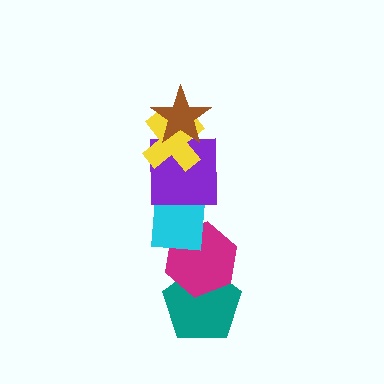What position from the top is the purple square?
The purple square is 3rd from the top.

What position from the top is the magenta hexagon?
The magenta hexagon is 5th from the top.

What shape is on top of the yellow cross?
The brown star is on top of the yellow cross.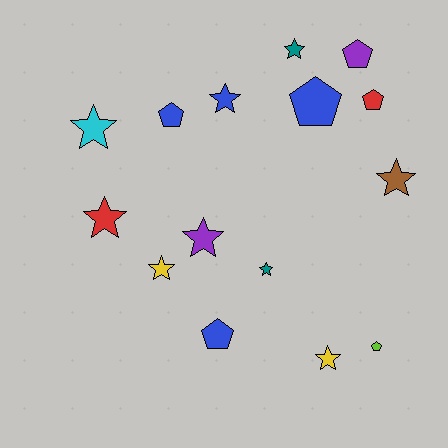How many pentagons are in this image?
There are 6 pentagons.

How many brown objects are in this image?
There is 1 brown object.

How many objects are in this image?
There are 15 objects.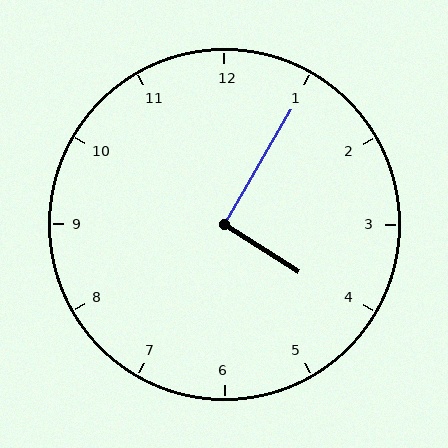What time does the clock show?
4:05.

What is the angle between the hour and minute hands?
Approximately 92 degrees.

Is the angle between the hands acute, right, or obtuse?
It is right.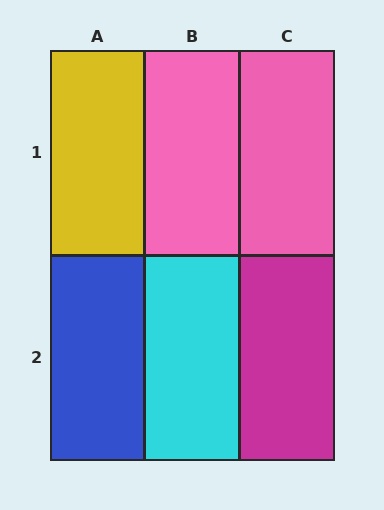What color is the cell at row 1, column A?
Yellow.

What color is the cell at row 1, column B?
Pink.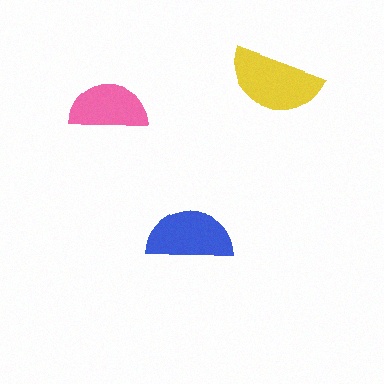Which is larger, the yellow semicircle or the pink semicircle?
The yellow one.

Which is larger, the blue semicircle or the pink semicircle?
The blue one.